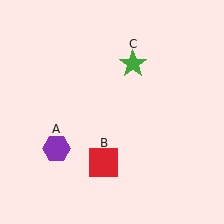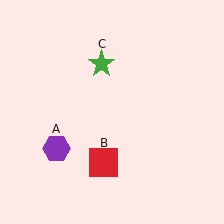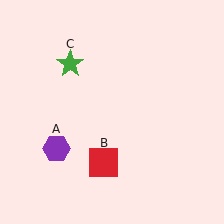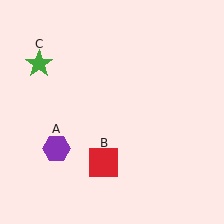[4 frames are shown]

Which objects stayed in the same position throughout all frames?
Purple hexagon (object A) and red square (object B) remained stationary.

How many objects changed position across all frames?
1 object changed position: green star (object C).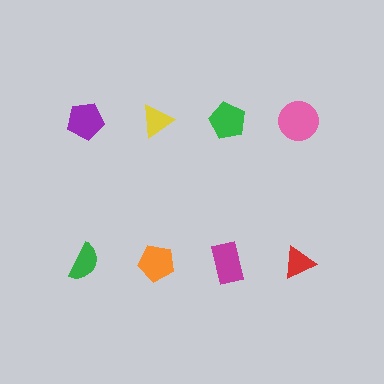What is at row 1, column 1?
A purple pentagon.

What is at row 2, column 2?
An orange pentagon.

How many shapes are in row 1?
4 shapes.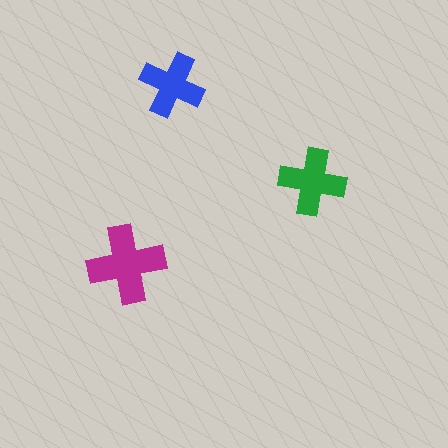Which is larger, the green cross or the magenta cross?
The magenta one.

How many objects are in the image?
There are 3 objects in the image.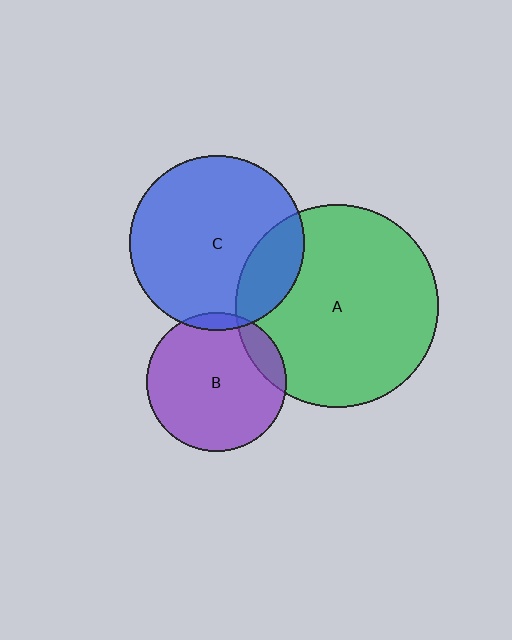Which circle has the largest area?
Circle A (green).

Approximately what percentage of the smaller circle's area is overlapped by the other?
Approximately 10%.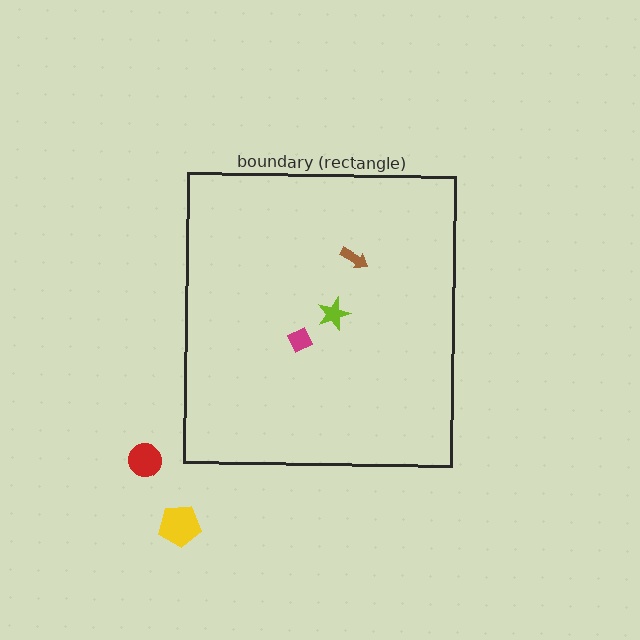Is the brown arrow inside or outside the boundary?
Inside.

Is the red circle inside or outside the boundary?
Outside.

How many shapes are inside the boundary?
3 inside, 2 outside.